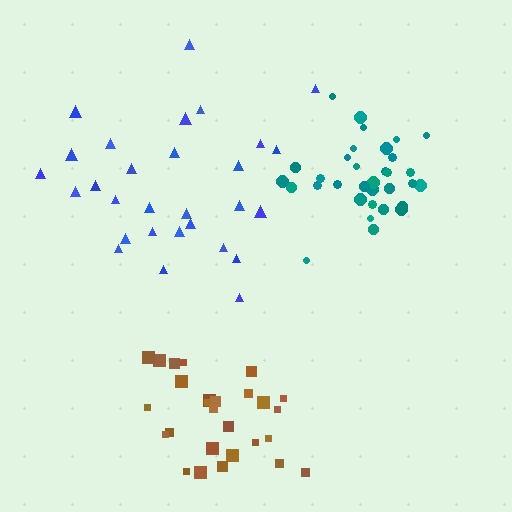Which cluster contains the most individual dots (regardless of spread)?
Teal (33).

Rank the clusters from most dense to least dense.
teal, brown, blue.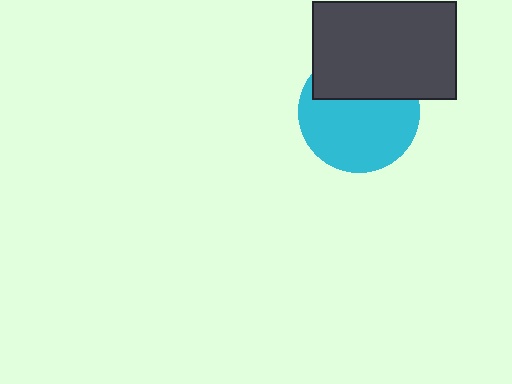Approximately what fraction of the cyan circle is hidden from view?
Roughly 35% of the cyan circle is hidden behind the dark gray rectangle.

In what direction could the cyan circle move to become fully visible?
The cyan circle could move down. That would shift it out from behind the dark gray rectangle entirely.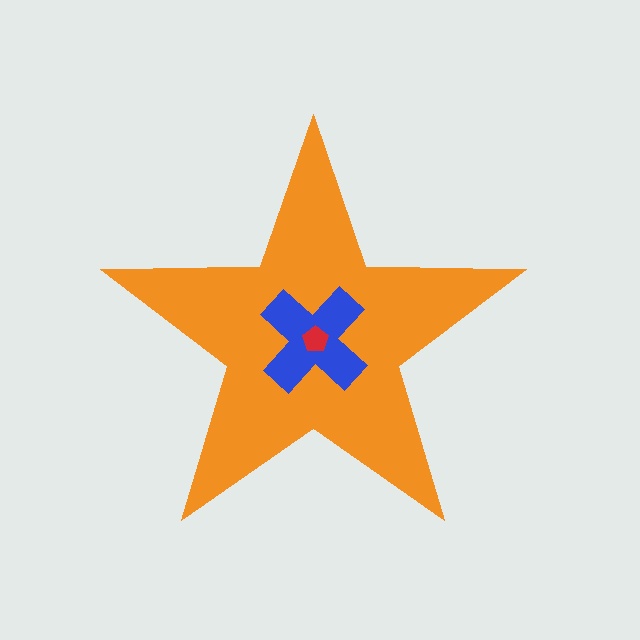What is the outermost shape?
The orange star.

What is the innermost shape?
The red pentagon.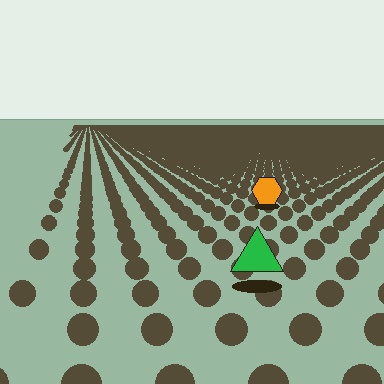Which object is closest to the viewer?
The green triangle is closest. The texture marks near it are larger and more spread out.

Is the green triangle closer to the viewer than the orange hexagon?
Yes. The green triangle is closer — you can tell from the texture gradient: the ground texture is coarser near it.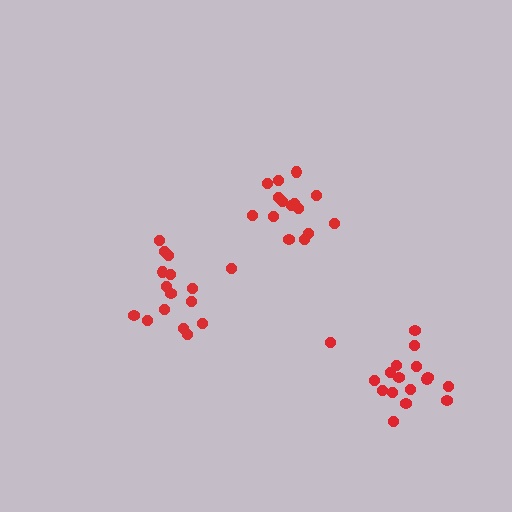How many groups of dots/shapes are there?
There are 3 groups.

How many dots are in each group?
Group 1: 16 dots, Group 2: 17 dots, Group 3: 15 dots (48 total).